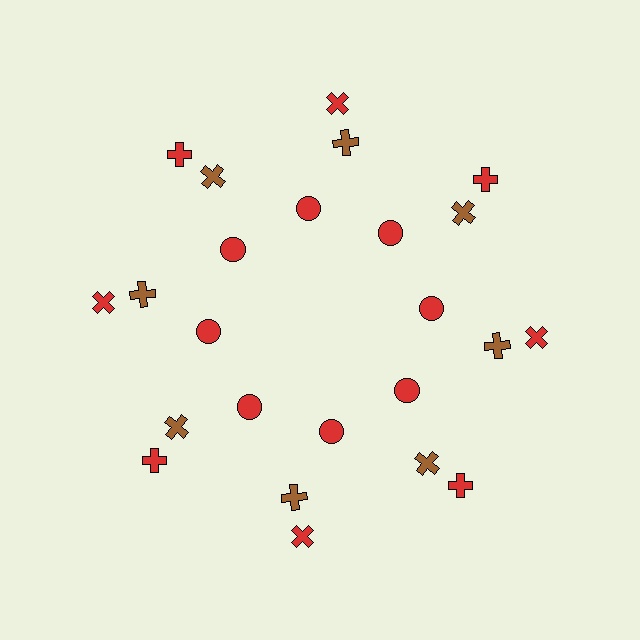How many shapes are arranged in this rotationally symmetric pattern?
There are 24 shapes, arranged in 8 groups of 3.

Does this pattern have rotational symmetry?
Yes, this pattern has 8-fold rotational symmetry. It looks the same after rotating 45 degrees around the center.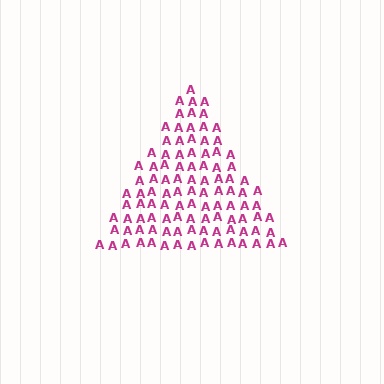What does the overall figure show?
The overall figure shows a triangle.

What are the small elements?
The small elements are letter A's.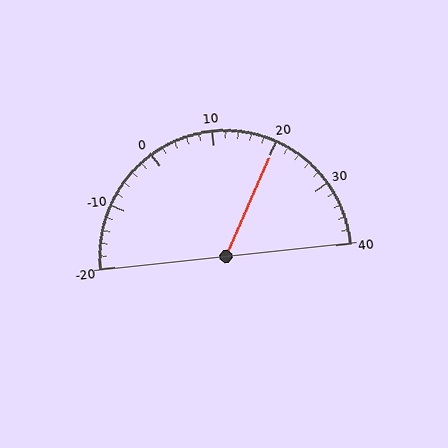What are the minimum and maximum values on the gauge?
The gauge ranges from -20 to 40.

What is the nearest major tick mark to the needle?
The nearest major tick mark is 20.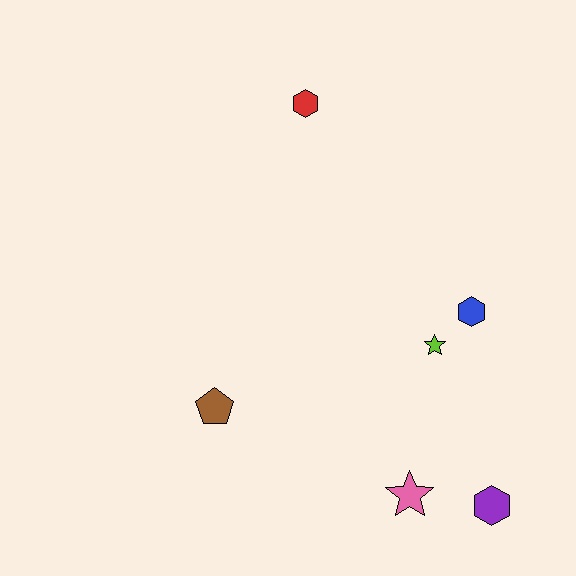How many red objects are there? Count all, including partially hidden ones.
There is 1 red object.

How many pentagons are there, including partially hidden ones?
There is 1 pentagon.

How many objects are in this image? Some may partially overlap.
There are 6 objects.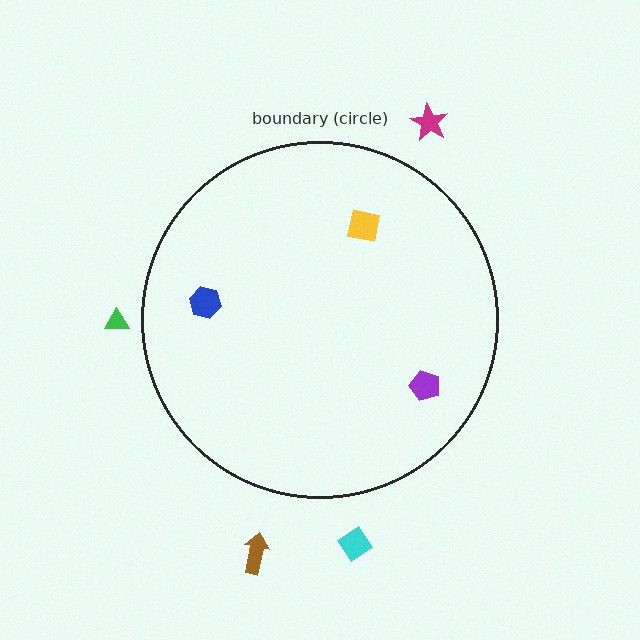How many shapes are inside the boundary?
3 inside, 4 outside.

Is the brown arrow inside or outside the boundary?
Outside.